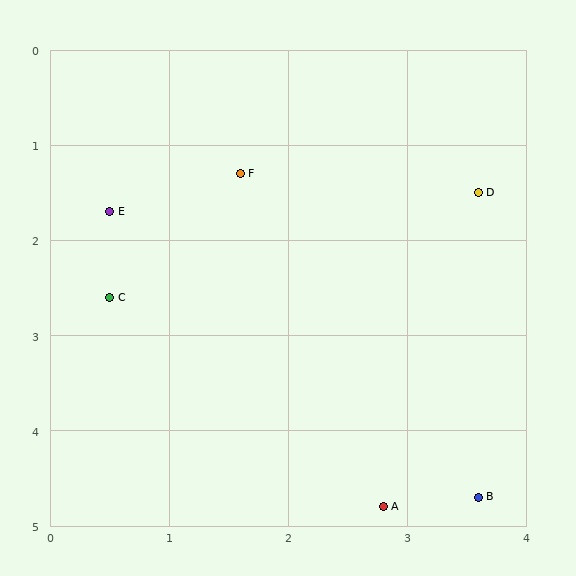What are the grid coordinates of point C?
Point C is at approximately (0.5, 2.6).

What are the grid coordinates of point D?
Point D is at approximately (3.6, 1.5).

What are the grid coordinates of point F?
Point F is at approximately (1.6, 1.3).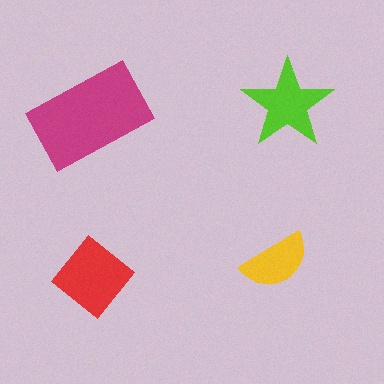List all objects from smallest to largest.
The yellow semicircle, the lime star, the red diamond, the magenta rectangle.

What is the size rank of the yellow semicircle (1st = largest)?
4th.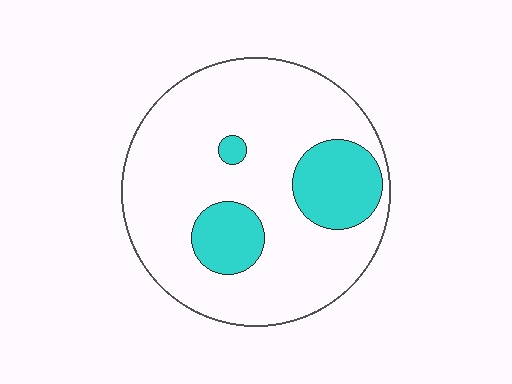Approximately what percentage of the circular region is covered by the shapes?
Approximately 20%.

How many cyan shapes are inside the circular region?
3.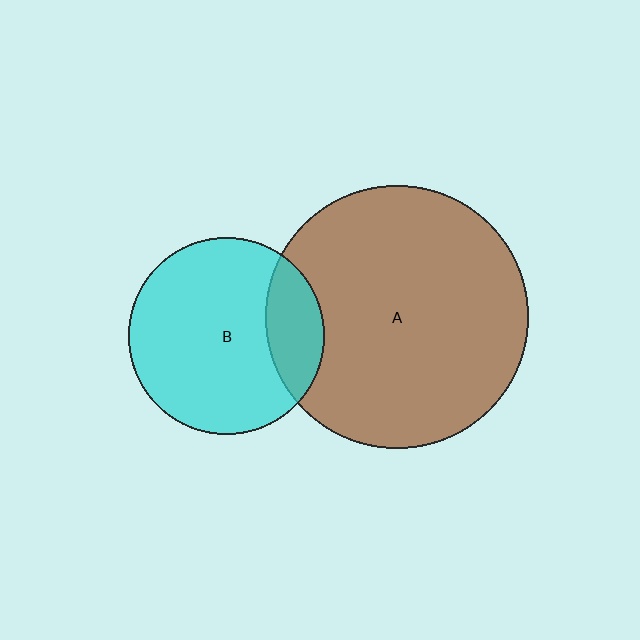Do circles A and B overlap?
Yes.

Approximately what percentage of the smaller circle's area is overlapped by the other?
Approximately 20%.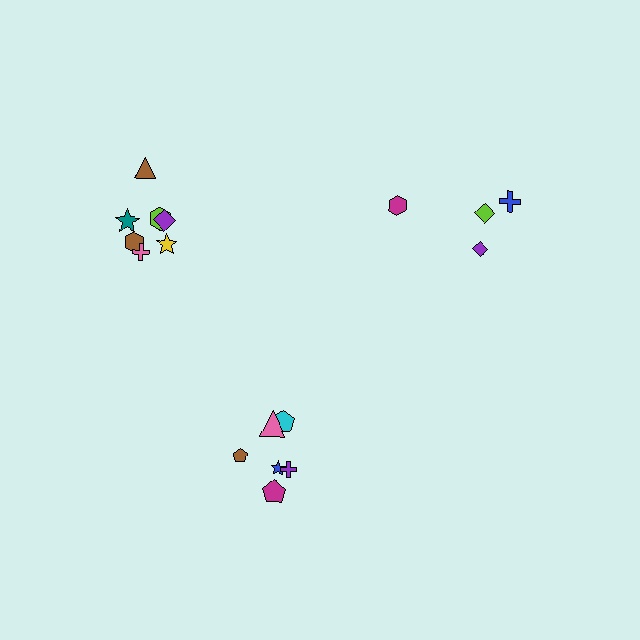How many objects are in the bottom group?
There are 6 objects.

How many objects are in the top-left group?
There are 7 objects.